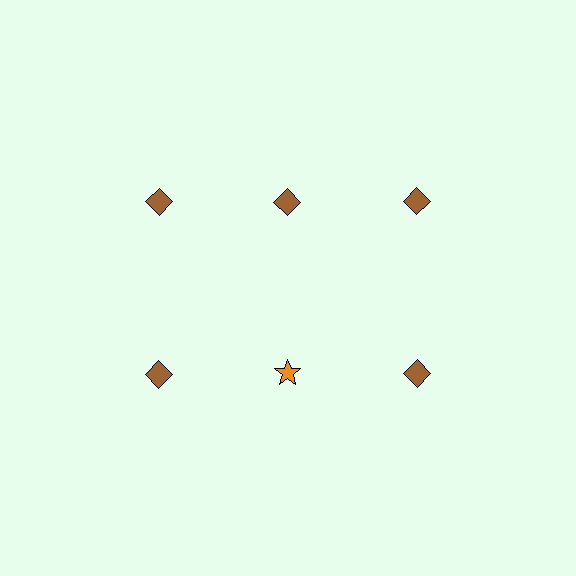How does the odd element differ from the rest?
It differs in both color (orange instead of brown) and shape (star instead of diamond).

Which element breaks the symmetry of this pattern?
The orange star in the second row, second from left column breaks the symmetry. All other shapes are brown diamonds.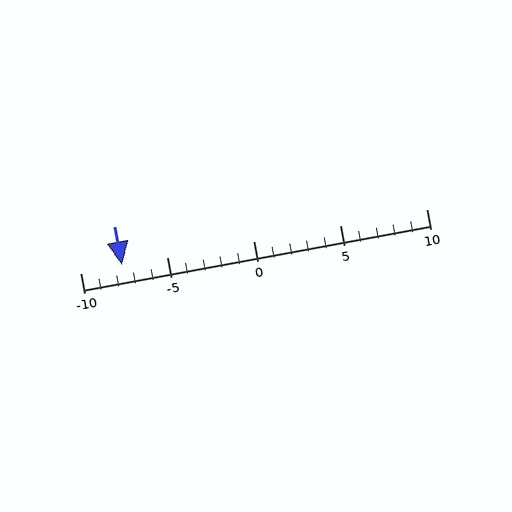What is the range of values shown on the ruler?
The ruler shows values from -10 to 10.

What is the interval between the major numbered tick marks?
The major tick marks are spaced 5 units apart.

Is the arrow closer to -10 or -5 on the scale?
The arrow is closer to -10.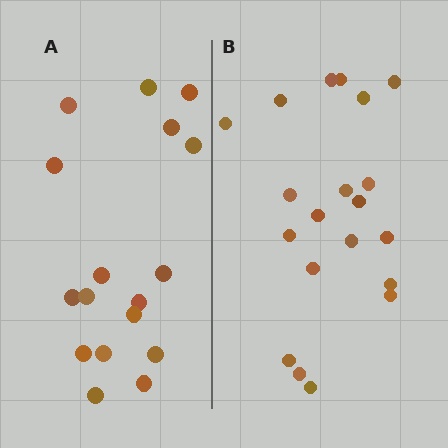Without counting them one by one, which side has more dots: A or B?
Region B (the right region) has more dots.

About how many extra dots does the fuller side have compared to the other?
Region B has just a few more — roughly 2 or 3 more dots than region A.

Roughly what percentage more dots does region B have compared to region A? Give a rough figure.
About 20% more.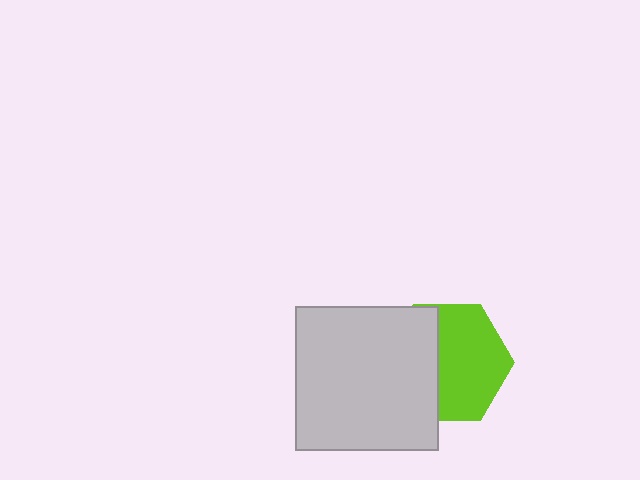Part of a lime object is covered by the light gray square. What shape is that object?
It is a hexagon.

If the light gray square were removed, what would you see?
You would see the complete lime hexagon.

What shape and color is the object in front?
The object in front is a light gray square.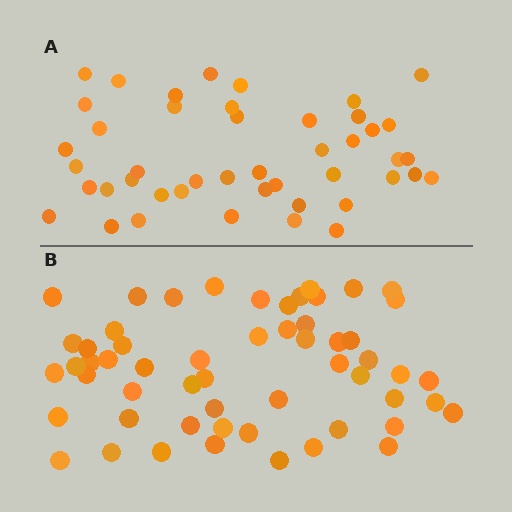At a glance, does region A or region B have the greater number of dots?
Region B (the bottom region) has more dots.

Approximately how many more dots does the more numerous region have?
Region B has roughly 12 or so more dots than region A.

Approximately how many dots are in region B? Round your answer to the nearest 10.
About 60 dots. (The exact count is 56, which rounds to 60.)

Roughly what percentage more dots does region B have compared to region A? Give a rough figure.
About 25% more.